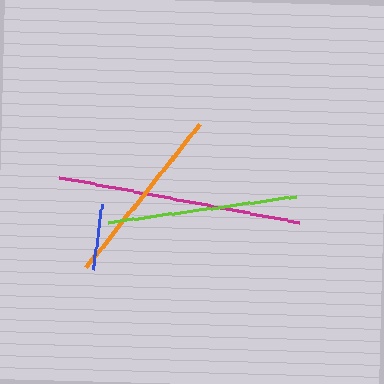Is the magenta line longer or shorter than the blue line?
The magenta line is longer than the blue line.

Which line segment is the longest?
The magenta line is the longest at approximately 244 pixels.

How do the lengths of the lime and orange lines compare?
The lime and orange lines are approximately the same length.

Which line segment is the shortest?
The blue line is the shortest at approximately 66 pixels.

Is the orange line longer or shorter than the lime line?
The lime line is longer than the orange line.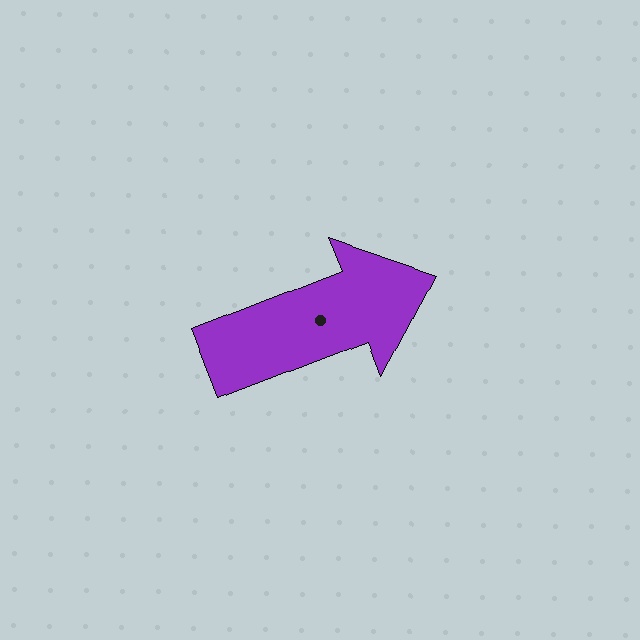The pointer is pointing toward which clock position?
Roughly 2 o'clock.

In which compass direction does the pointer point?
East.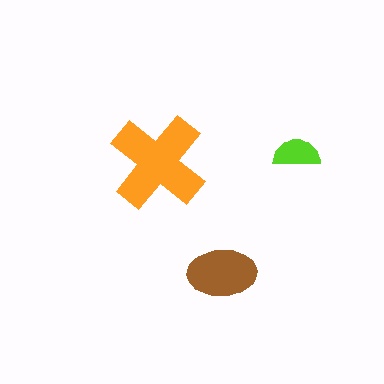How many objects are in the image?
There are 3 objects in the image.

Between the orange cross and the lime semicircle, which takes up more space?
The orange cross.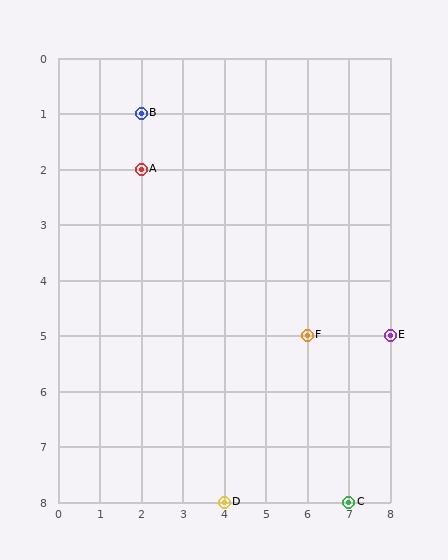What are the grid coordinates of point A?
Point A is at grid coordinates (2, 2).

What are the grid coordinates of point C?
Point C is at grid coordinates (7, 8).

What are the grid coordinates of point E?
Point E is at grid coordinates (8, 5).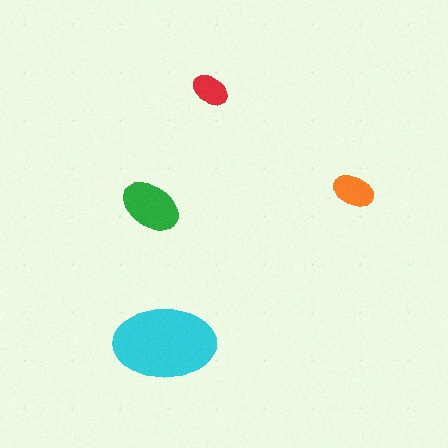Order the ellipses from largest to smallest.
the cyan one, the green one, the orange one, the red one.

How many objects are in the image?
There are 4 objects in the image.